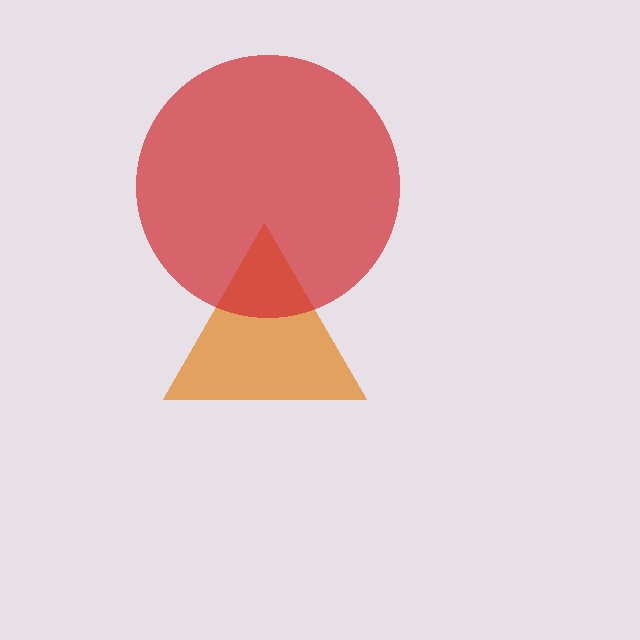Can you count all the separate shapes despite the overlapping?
Yes, there are 2 separate shapes.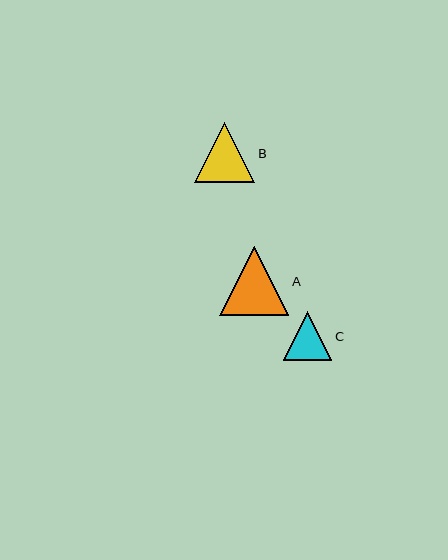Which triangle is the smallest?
Triangle C is the smallest with a size of approximately 48 pixels.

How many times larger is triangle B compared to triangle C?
Triangle B is approximately 1.2 times the size of triangle C.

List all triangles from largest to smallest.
From largest to smallest: A, B, C.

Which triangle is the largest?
Triangle A is the largest with a size of approximately 69 pixels.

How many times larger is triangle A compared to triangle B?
Triangle A is approximately 1.2 times the size of triangle B.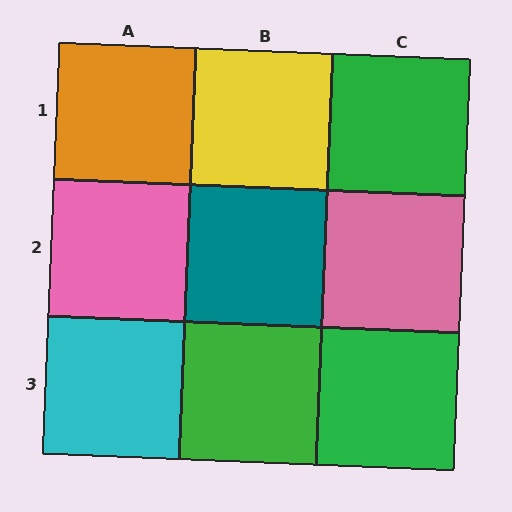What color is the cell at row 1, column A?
Orange.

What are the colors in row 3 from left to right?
Cyan, green, green.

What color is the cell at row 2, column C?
Pink.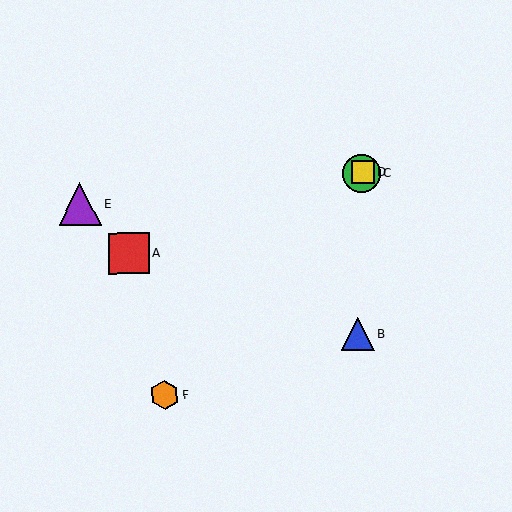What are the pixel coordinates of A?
Object A is at (129, 254).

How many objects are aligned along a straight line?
3 objects (C, D, F) are aligned along a straight line.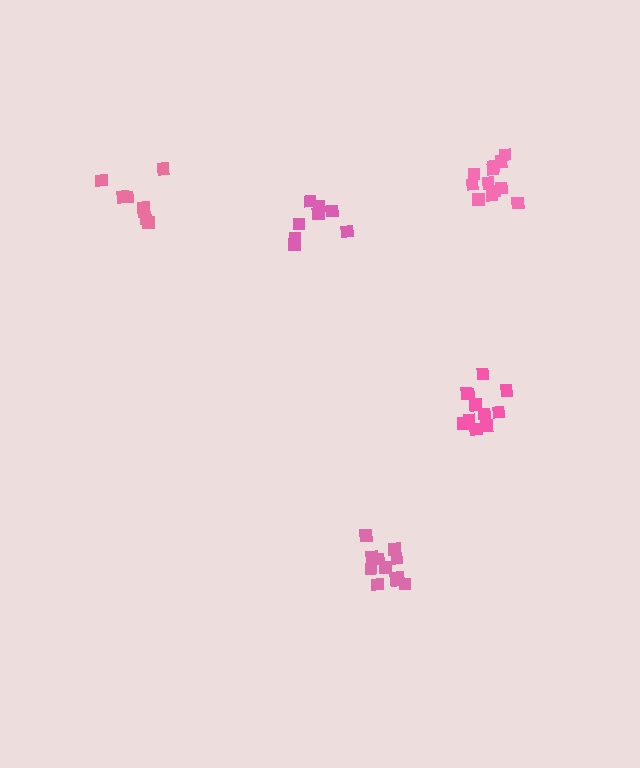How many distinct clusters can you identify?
There are 5 distinct clusters.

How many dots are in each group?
Group 1: 13 dots, Group 2: 11 dots, Group 3: 8 dots, Group 4: 12 dots, Group 5: 8 dots (52 total).